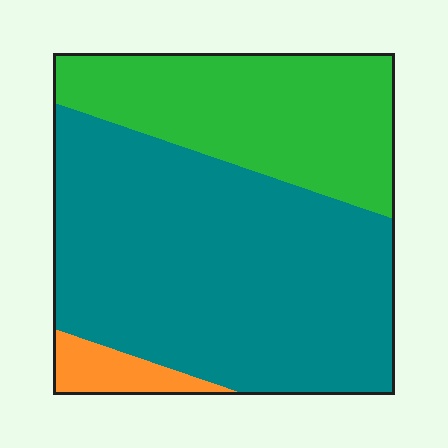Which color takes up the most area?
Teal, at roughly 65%.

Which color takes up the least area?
Orange, at roughly 5%.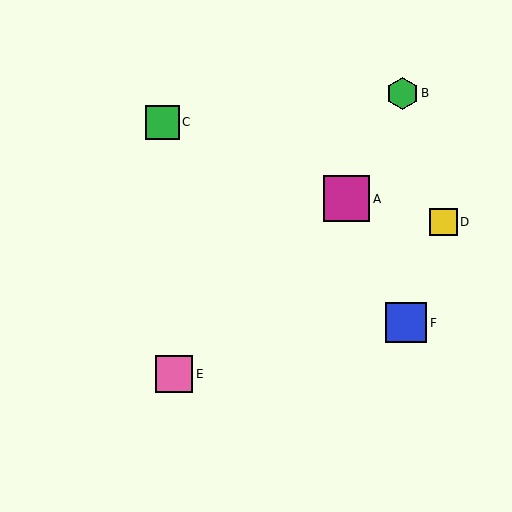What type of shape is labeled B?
Shape B is a green hexagon.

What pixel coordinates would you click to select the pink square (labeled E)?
Click at (174, 374) to select the pink square E.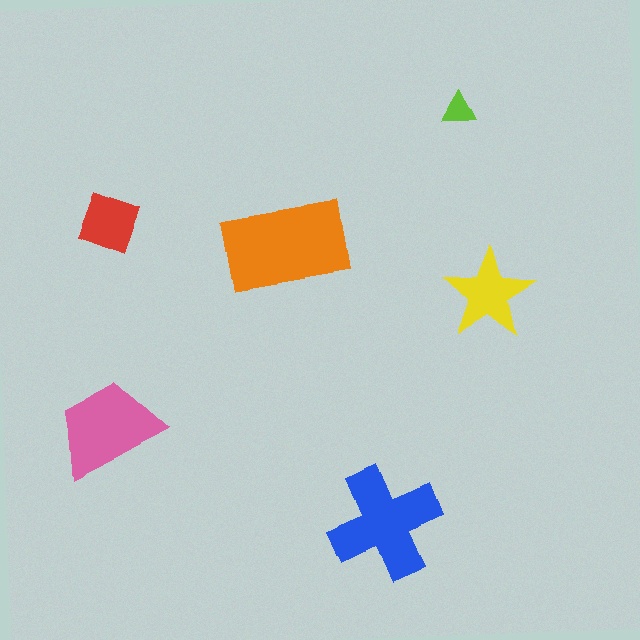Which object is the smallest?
The lime triangle.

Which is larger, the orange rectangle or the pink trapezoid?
The orange rectangle.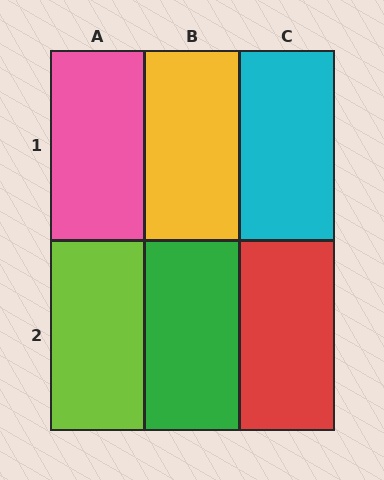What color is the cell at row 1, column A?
Pink.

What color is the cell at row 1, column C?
Cyan.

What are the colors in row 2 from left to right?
Lime, green, red.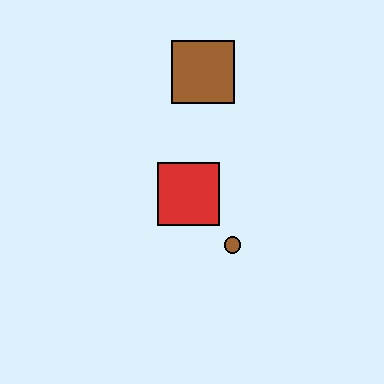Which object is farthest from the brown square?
The brown circle is farthest from the brown square.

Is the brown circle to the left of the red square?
No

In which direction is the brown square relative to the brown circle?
The brown square is above the brown circle.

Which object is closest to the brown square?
The red square is closest to the brown square.